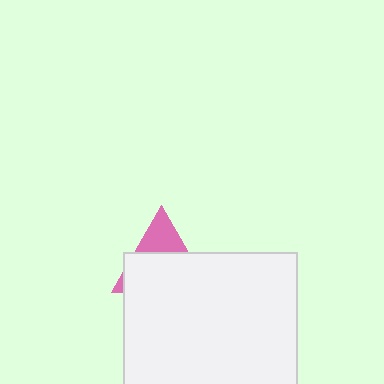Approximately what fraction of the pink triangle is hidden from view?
Roughly 69% of the pink triangle is hidden behind the white square.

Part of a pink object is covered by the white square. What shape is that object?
It is a triangle.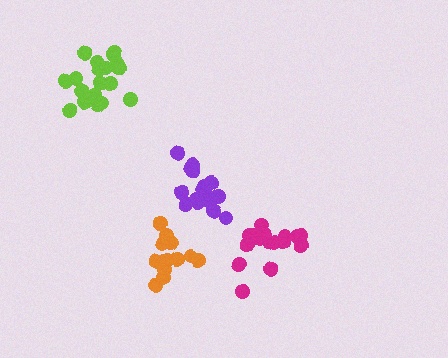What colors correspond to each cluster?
The clusters are colored: lime, magenta, purple, orange.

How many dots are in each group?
Group 1: 19 dots, Group 2: 17 dots, Group 3: 17 dots, Group 4: 13 dots (66 total).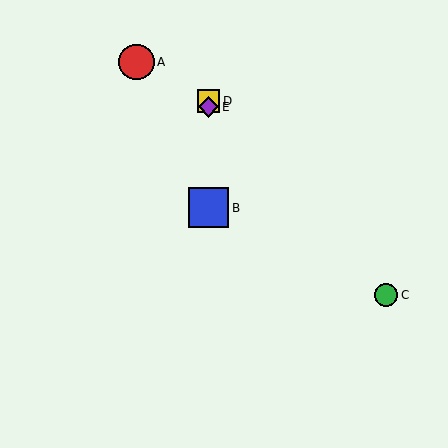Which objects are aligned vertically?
Objects B, D, E are aligned vertically.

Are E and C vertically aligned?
No, E is at x≈209 and C is at x≈386.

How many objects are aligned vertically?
3 objects (B, D, E) are aligned vertically.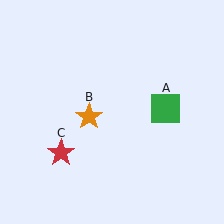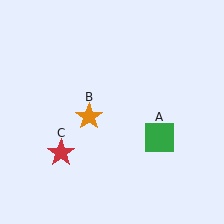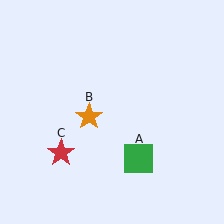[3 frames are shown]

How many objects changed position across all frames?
1 object changed position: green square (object A).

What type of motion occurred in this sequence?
The green square (object A) rotated clockwise around the center of the scene.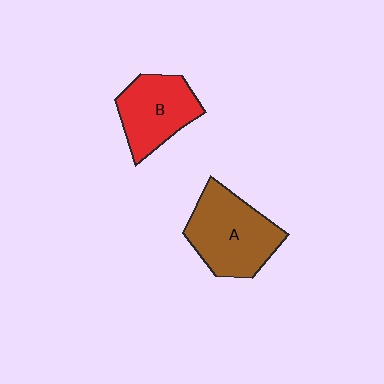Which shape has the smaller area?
Shape B (red).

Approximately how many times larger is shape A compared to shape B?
Approximately 1.2 times.